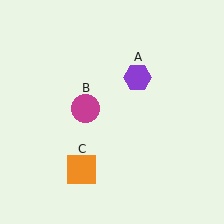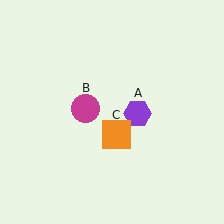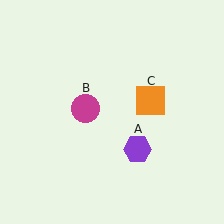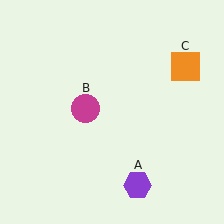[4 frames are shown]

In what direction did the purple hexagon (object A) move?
The purple hexagon (object A) moved down.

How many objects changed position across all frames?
2 objects changed position: purple hexagon (object A), orange square (object C).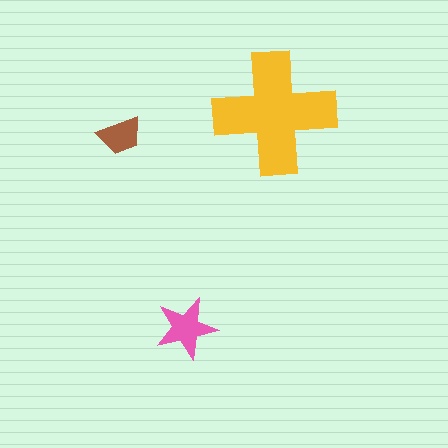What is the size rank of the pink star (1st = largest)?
2nd.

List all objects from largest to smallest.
The yellow cross, the pink star, the brown trapezoid.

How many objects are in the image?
There are 3 objects in the image.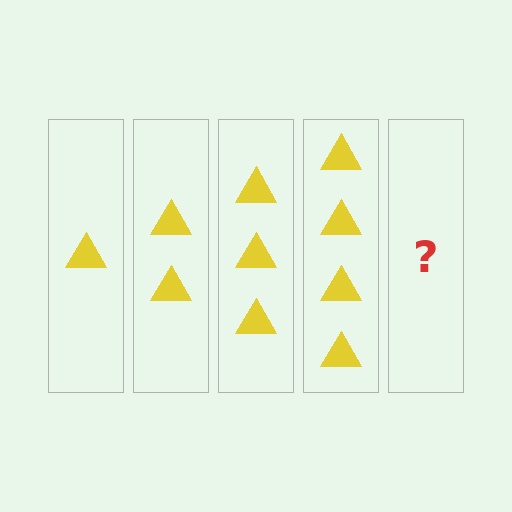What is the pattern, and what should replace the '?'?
The pattern is that each step adds one more triangle. The '?' should be 5 triangles.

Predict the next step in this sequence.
The next step is 5 triangles.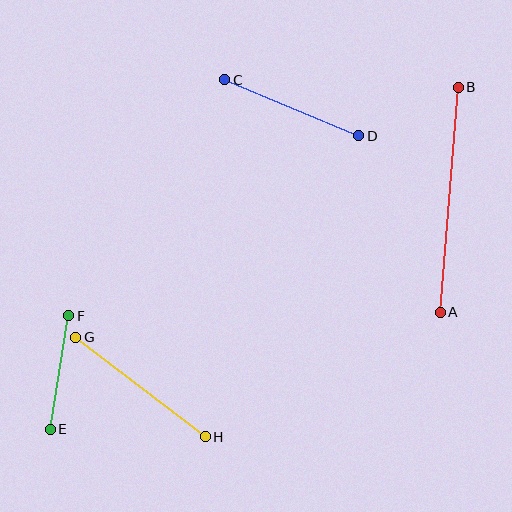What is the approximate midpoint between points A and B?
The midpoint is at approximately (449, 200) pixels.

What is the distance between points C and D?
The distance is approximately 145 pixels.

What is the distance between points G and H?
The distance is approximately 163 pixels.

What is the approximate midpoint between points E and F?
The midpoint is at approximately (60, 372) pixels.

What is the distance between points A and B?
The distance is approximately 226 pixels.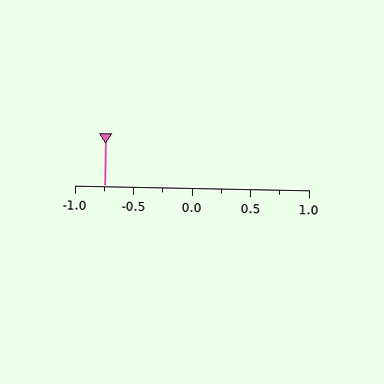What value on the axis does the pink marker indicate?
The marker indicates approximately -0.75.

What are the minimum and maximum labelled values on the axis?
The axis runs from -1.0 to 1.0.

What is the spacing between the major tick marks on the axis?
The major ticks are spaced 0.5 apart.